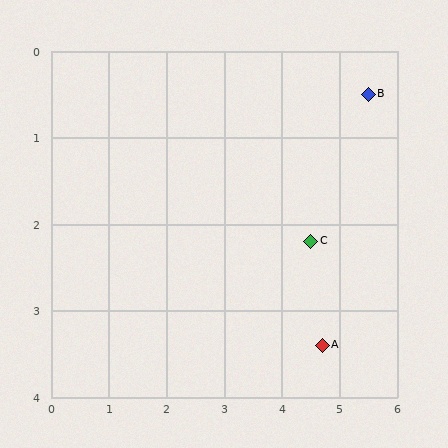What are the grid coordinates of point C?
Point C is at approximately (4.5, 2.2).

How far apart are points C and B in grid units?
Points C and B are about 2.0 grid units apart.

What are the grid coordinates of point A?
Point A is at approximately (4.7, 3.4).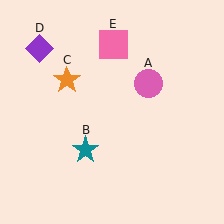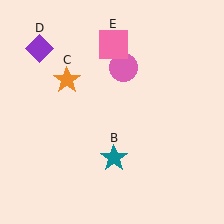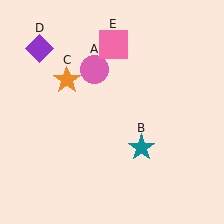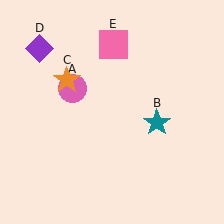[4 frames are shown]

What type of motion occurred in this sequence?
The pink circle (object A), teal star (object B) rotated counterclockwise around the center of the scene.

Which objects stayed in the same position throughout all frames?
Orange star (object C) and purple diamond (object D) and pink square (object E) remained stationary.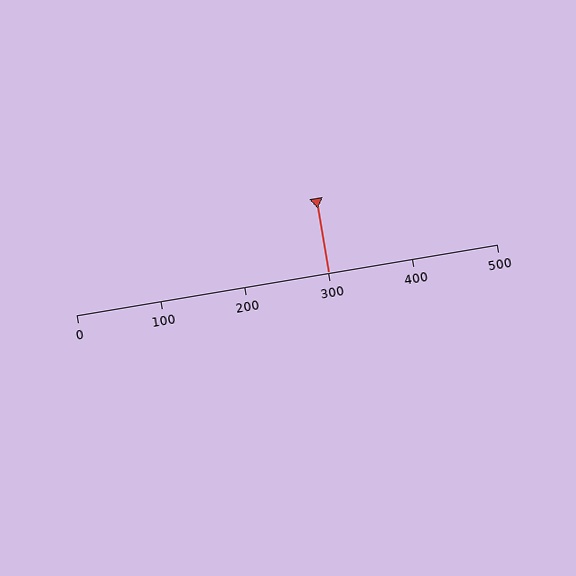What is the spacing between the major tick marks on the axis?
The major ticks are spaced 100 apart.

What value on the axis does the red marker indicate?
The marker indicates approximately 300.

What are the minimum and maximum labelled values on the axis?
The axis runs from 0 to 500.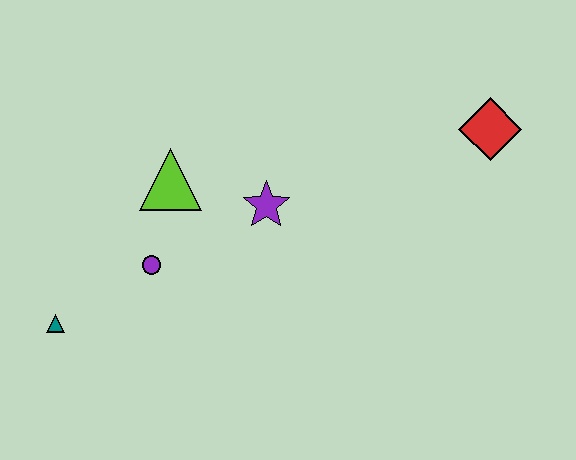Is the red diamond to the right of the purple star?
Yes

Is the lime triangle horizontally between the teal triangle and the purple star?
Yes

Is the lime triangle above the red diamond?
No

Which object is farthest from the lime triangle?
The red diamond is farthest from the lime triangle.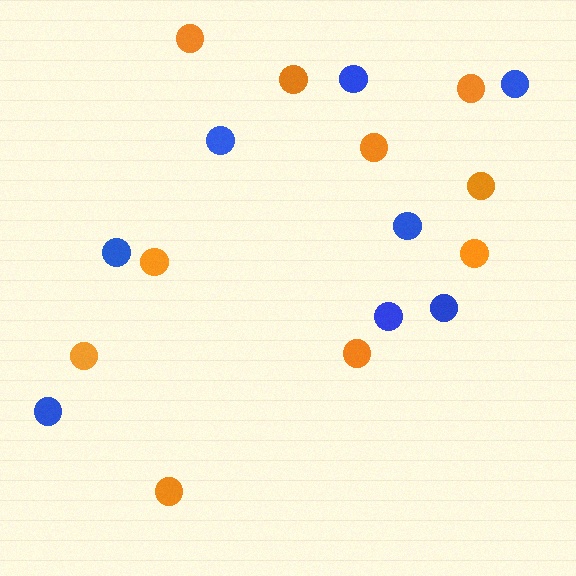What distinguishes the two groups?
There are 2 groups: one group of orange circles (10) and one group of blue circles (8).